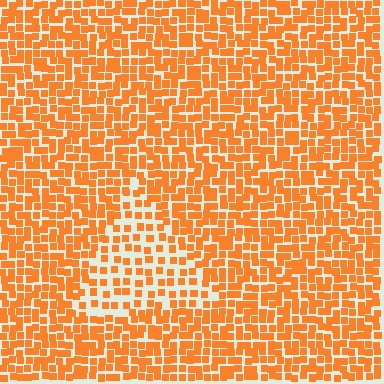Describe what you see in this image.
The image contains small orange elements arranged at two different densities. A triangle-shaped region is visible where the elements are less densely packed than the surrounding area.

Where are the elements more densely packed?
The elements are more densely packed outside the triangle boundary.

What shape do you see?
I see a triangle.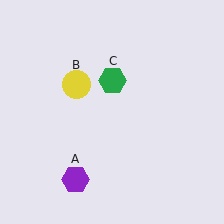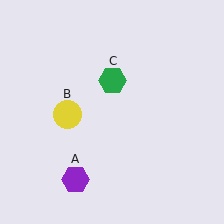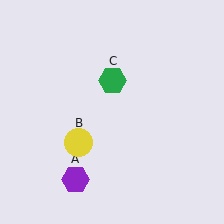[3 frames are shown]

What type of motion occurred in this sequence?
The yellow circle (object B) rotated counterclockwise around the center of the scene.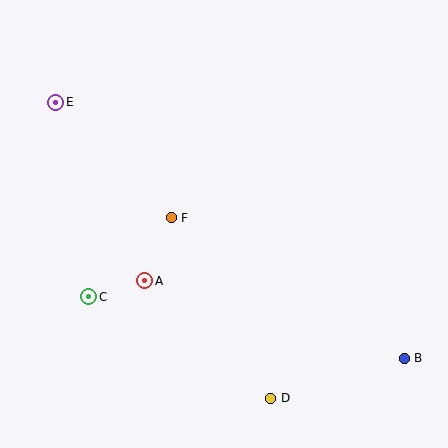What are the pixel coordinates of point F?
Point F is at (171, 218).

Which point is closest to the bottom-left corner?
Point C is closest to the bottom-left corner.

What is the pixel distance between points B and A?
The distance between B and A is 271 pixels.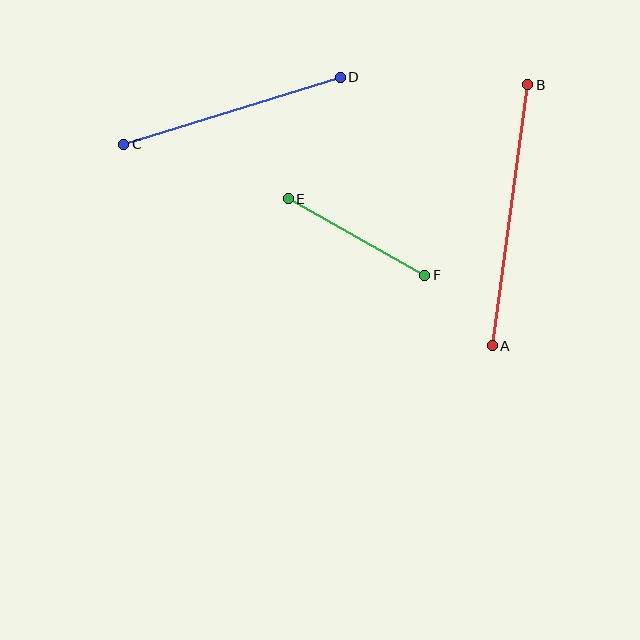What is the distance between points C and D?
The distance is approximately 227 pixels.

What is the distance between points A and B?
The distance is approximately 263 pixels.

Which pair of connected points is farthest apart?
Points A and B are farthest apart.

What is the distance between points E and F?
The distance is approximately 157 pixels.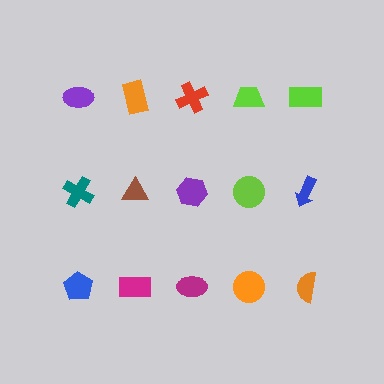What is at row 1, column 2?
An orange rectangle.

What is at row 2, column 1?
A teal cross.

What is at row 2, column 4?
A lime circle.